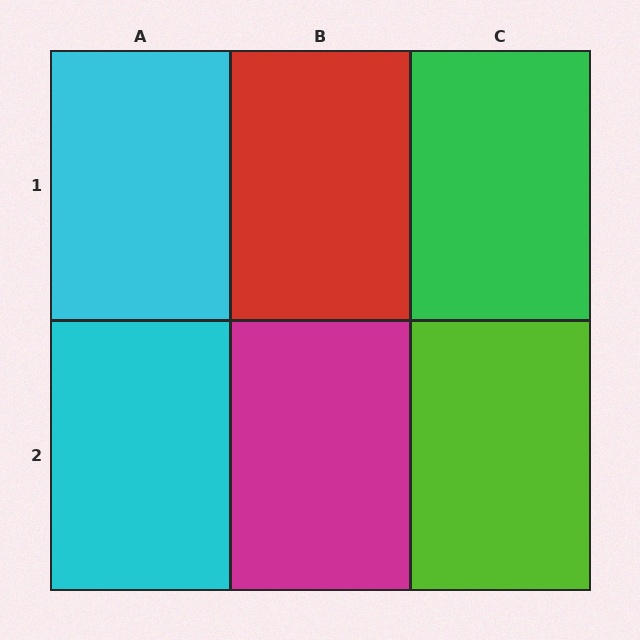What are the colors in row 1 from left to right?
Cyan, red, green.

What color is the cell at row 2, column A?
Cyan.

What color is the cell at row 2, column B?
Magenta.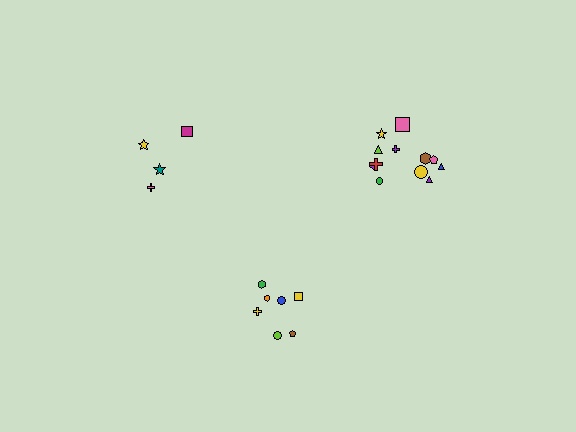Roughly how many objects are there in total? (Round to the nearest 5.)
Roughly 25 objects in total.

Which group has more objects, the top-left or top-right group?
The top-right group.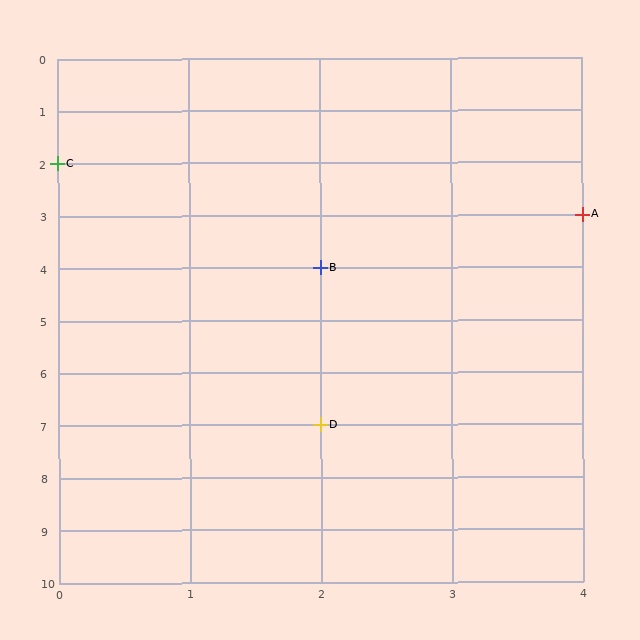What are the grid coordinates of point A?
Point A is at grid coordinates (4, 3).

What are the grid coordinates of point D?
Point D is at grid coordinates (2, 7).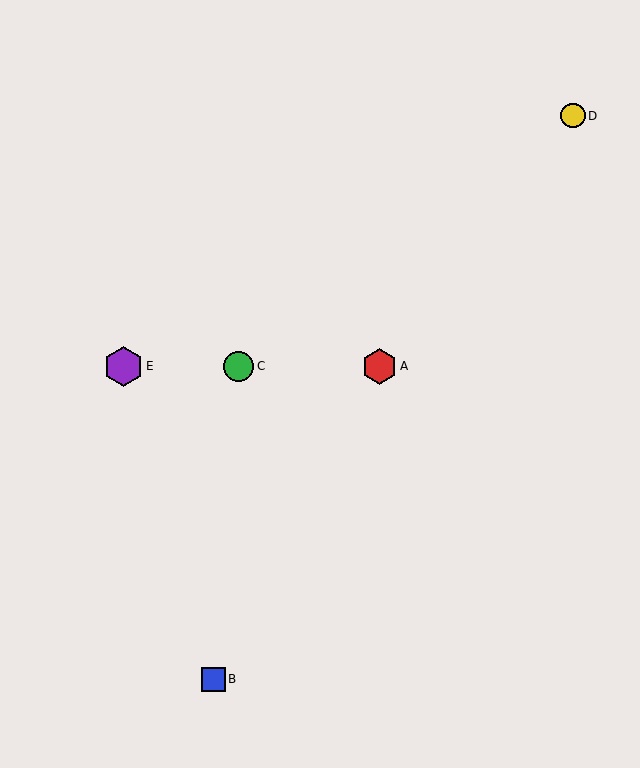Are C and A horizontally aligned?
Yes, both are at y≈366.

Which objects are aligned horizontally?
Objects A, C, E are aligned horizontally.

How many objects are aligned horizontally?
3 objects (A, C, E) are aligned horizontally.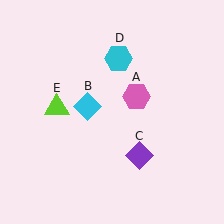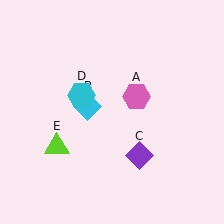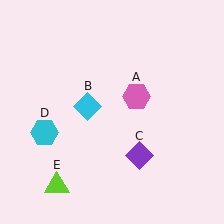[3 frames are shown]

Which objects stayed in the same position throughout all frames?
Pink hexagon (object A) and cyan diamond (object B) and purple diamond (object C) remained stationary.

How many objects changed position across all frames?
2 objects changed position: cyan hexagon (object D), lime triangle (object E).